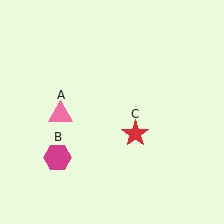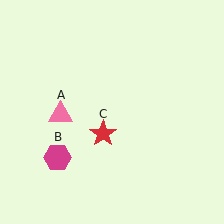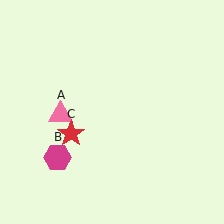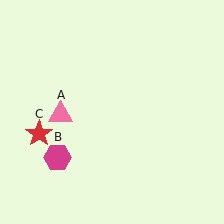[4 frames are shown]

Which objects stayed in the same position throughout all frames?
Pink triangle (object A) and magenta hexagon (object B) remained stationary.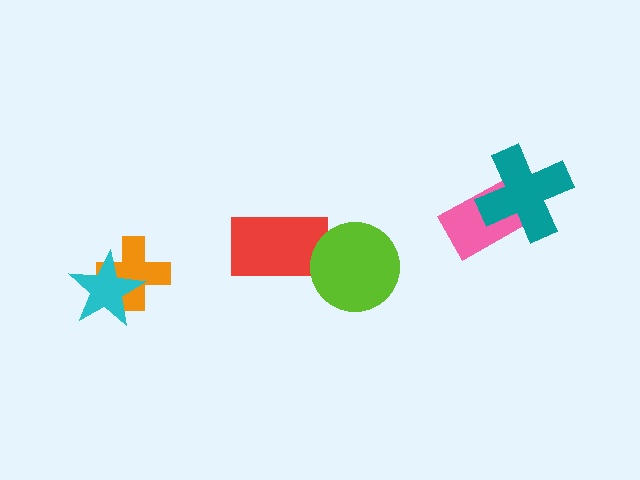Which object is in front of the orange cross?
The cyan star is in front of the orange cross.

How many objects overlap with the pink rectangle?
1 object overlaps with the pink rectangle.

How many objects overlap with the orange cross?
1 object overlaps with the orange cross.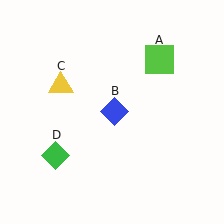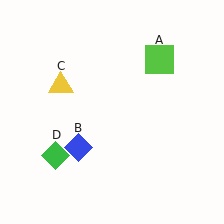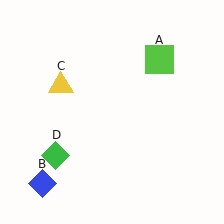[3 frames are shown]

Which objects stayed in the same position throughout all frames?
Lime square (object A) and yellow triangle (object C) and green diamond (object D) remained stationary.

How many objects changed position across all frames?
1 object changed position: blue diamond (object B).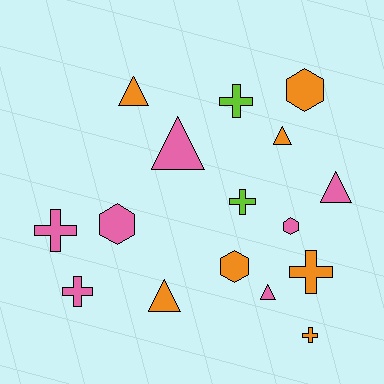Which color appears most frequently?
Pink, with 7 objects.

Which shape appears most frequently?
Cross, with 6 objects.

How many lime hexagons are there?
There are no lime hexagons.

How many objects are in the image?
There are 16 objects.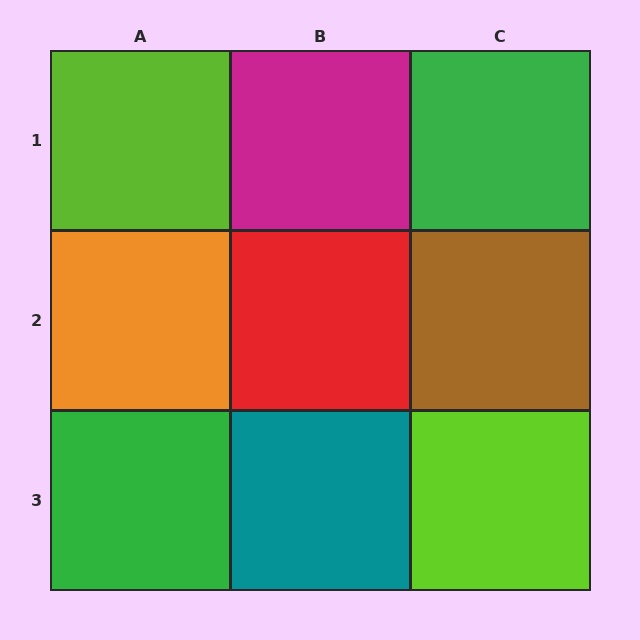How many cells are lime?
2 cells are lime.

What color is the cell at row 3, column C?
Lime.